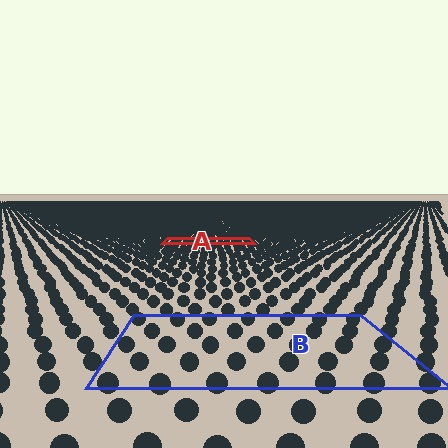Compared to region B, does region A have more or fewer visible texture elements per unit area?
Region A has more texture elements per unit area — they are packed more densely because it is farther away.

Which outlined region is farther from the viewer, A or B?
Region A is farther from the viewer — the texture elements inside it appear smaller and more densely packed.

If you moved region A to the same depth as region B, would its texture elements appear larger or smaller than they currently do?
They would appear larger. At a closer depth, the same texture elements are projected at a bigger on-screen size.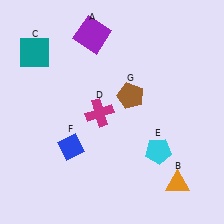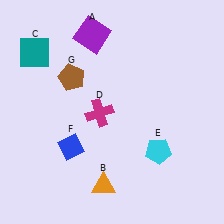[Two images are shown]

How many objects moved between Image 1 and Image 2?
2 objects moved between the two images.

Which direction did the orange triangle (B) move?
The orange triangle (B) moved left.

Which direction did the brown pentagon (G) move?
The brown pentagon (G) moved left.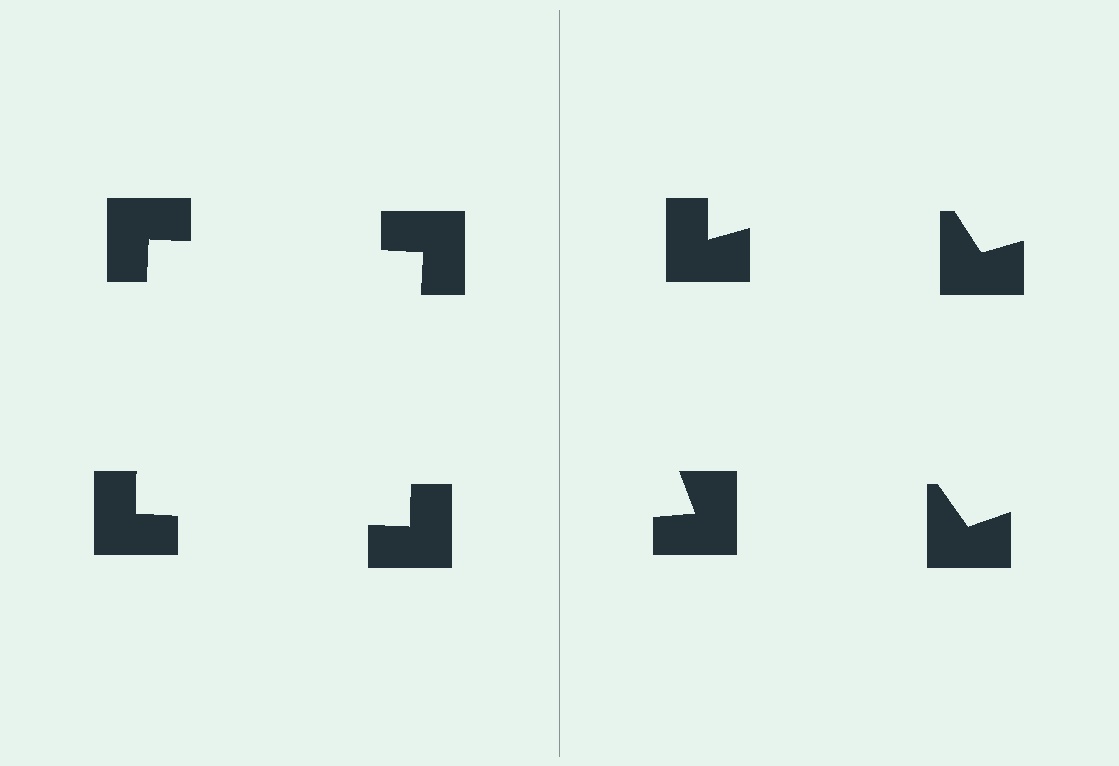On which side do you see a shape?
An illusory square appears on the left side. On the right side the wedge cuts are rotated, so no coherent shape forms.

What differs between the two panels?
The notched squares are positioned identically on both sides; only the wedge orientations differ. On the left they align to a square; on the right they are misaligned.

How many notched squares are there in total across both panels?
8 — 4 on each side.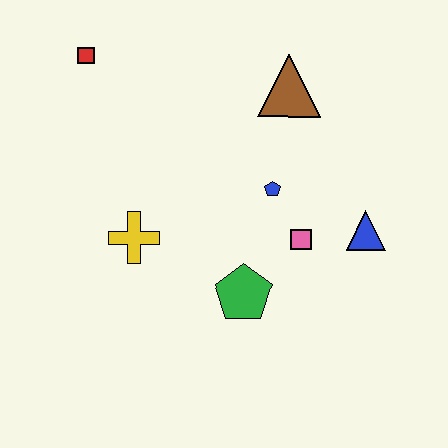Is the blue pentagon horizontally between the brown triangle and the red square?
Yes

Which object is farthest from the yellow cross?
The blue triangle is farthest from the yellow cross.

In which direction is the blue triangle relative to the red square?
The blue triangle is to the right of the red square.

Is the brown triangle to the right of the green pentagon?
Yes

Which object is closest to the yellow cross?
The green pentagon is closest to the yellow cross.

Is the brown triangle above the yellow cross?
Yes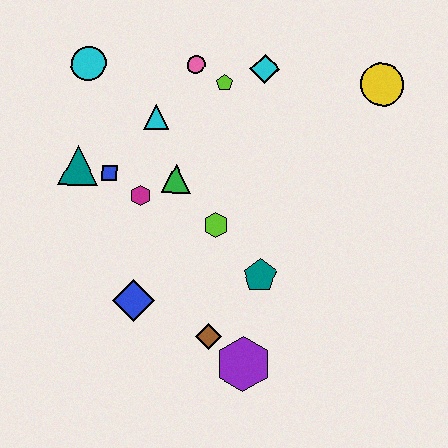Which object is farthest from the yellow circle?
The blue diamond is farthest from the yellow circle.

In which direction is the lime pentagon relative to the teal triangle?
The lime pentagon is to the right of the teal triangle.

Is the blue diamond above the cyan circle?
No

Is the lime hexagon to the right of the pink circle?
Yes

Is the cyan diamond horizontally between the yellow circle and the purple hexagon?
Yes